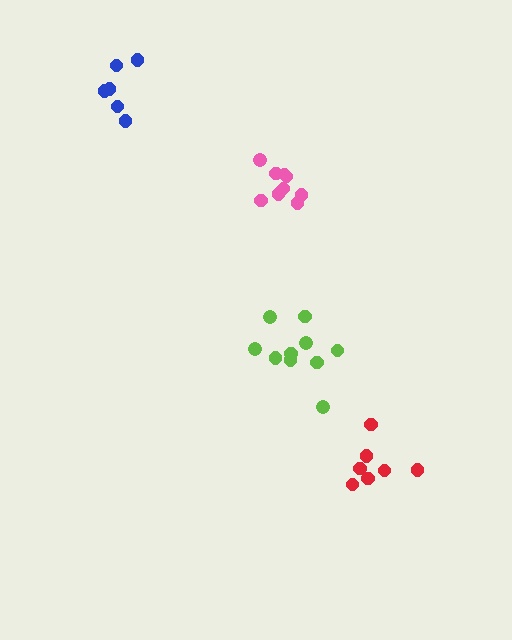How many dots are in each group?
Group 1: 9 dots, Group 2: 7 dots, Group 3: 6 dots, Group 4: 10 dots (32 total).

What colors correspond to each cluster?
The clusters are colored: pink, red, blue, lime.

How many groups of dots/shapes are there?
There are 4 groups.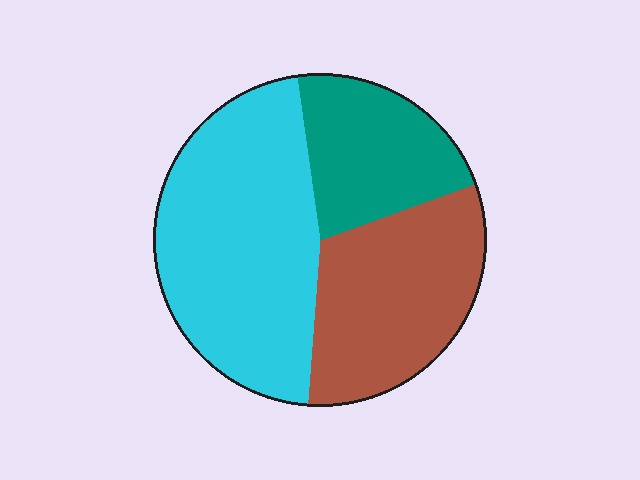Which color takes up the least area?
Teal, at roughly 20%.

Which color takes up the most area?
Cyan, at roughly 45%.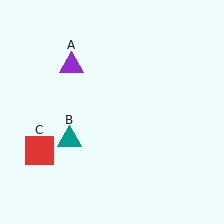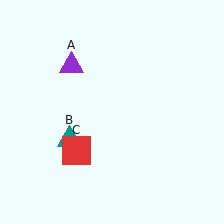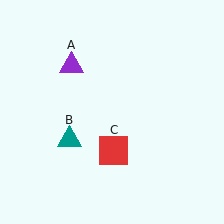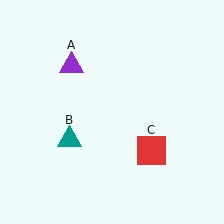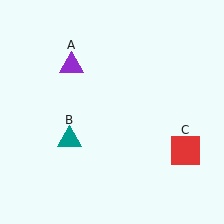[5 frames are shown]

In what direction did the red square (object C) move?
The red square (object C) moved right.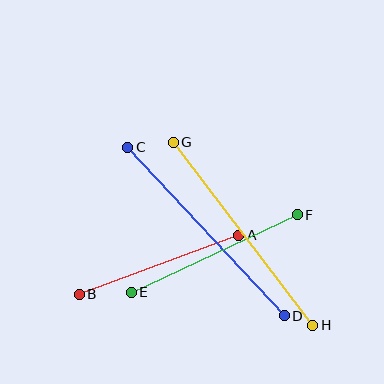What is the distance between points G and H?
The distance is approximately 230 pixels.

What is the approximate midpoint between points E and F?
The midpoint is at approximately (214, 254) pixels.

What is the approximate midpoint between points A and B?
The midpoint is at approximately (159, 265) pixels.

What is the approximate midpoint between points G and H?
The midpoint is at approximately (243, 234) pixels.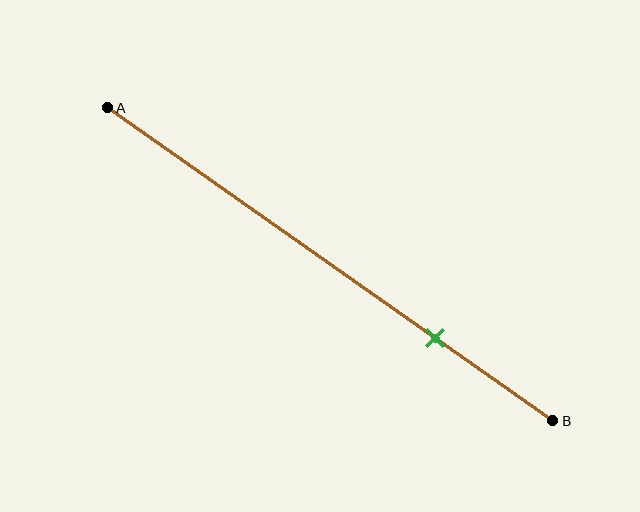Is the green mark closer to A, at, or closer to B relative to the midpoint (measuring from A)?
The green mark is closer to point B than the midpoint of segment AB.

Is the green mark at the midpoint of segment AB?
No, the mark is at about 75% from A, not at the 50% midpoint.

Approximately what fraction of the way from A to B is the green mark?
The green mark is approximately 75% of the way from A to B.